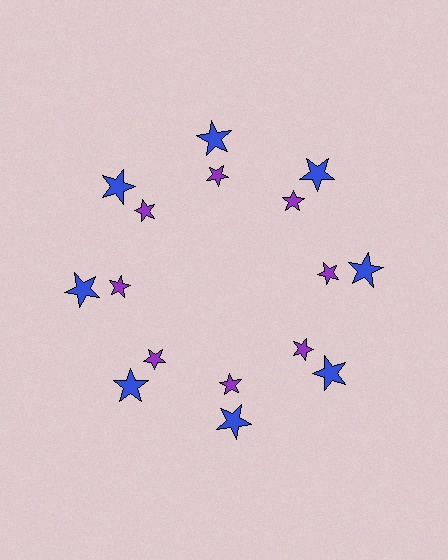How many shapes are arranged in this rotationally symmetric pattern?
There are 16 shapes, arranged in 8 groups of 2.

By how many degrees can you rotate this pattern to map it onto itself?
The pattern maps onto itself every 45 degrees of rotation.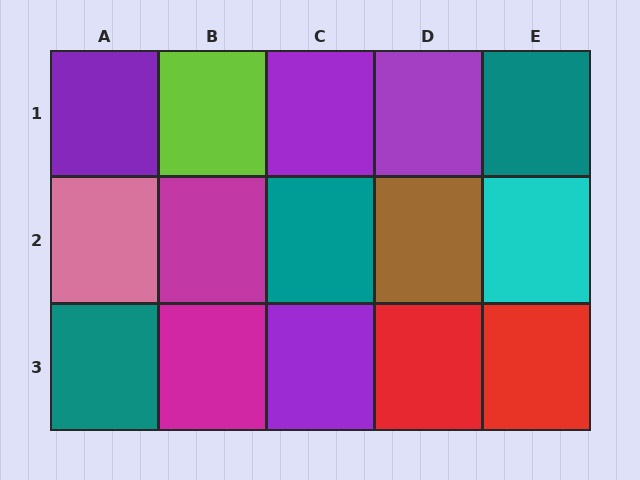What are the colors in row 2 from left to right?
Pink, magenta, teal, brown, cyan.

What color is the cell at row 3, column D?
Red.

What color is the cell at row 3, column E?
Red.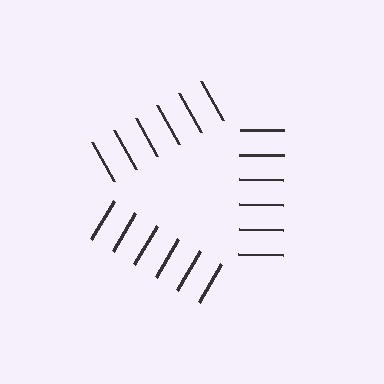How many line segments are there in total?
18 — 6 along each of the 3 edges.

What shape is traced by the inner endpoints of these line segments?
An illusory triangle — the line segments terminate on its edges but no continuous stroke is drawn.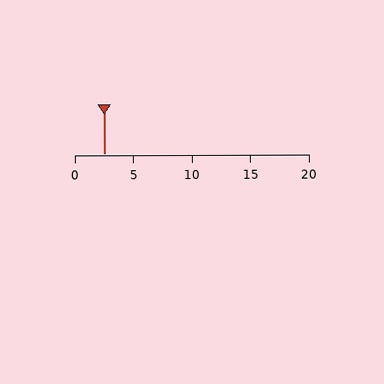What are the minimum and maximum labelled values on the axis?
The axis runs from 0 to 20.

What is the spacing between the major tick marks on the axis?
The major ticks are spaced 5 apart.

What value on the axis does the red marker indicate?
The marker indicates approximately 2.5.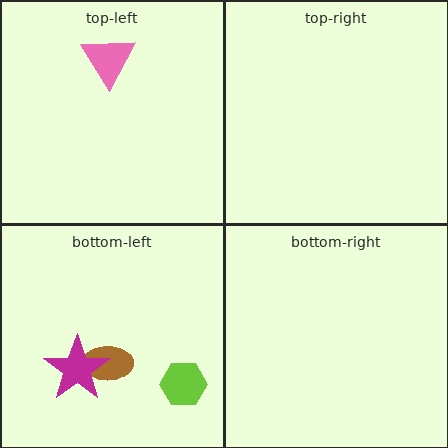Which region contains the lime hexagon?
The bottom-left region.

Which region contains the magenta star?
The bottom-left region.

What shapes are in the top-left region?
The pink triangle.